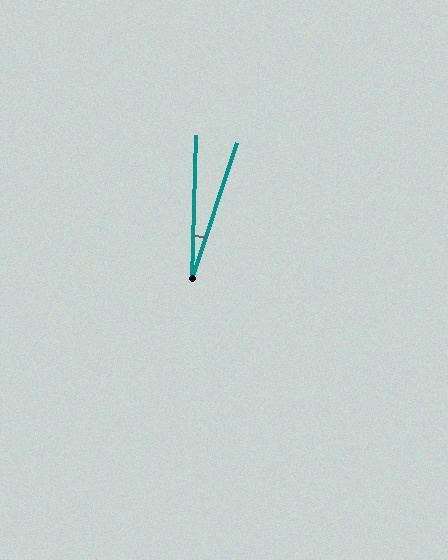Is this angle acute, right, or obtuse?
It is acute.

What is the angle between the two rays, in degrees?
Approximately 17 degrees.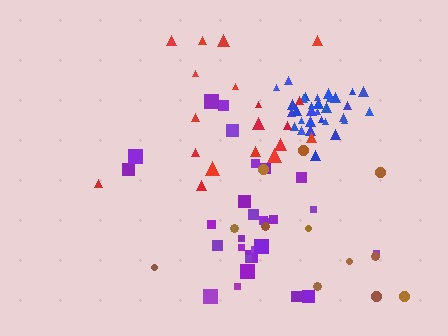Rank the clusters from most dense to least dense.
blue, purple, red, brown.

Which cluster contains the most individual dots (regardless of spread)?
Blue (31).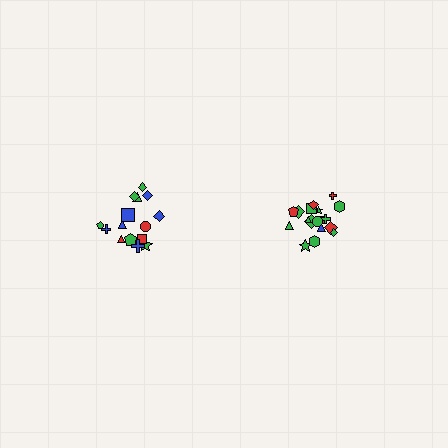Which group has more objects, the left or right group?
The right group.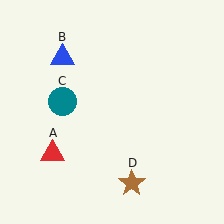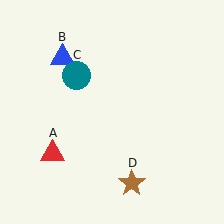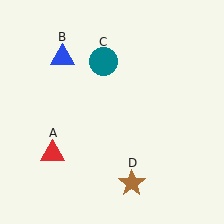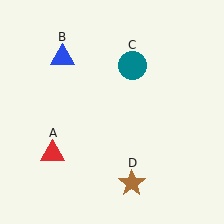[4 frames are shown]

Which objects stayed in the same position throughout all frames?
Red triangle (object A) and blue triangle (object B) and brown star (object D) remained stationary.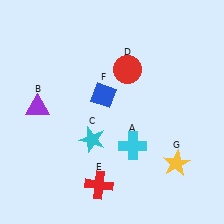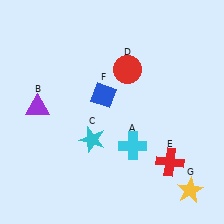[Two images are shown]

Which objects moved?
The objects that moved are: the red cross (E), the yellow star (G).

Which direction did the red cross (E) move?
The red cross (E) moved right.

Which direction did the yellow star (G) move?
The yellow star (G) moved down.